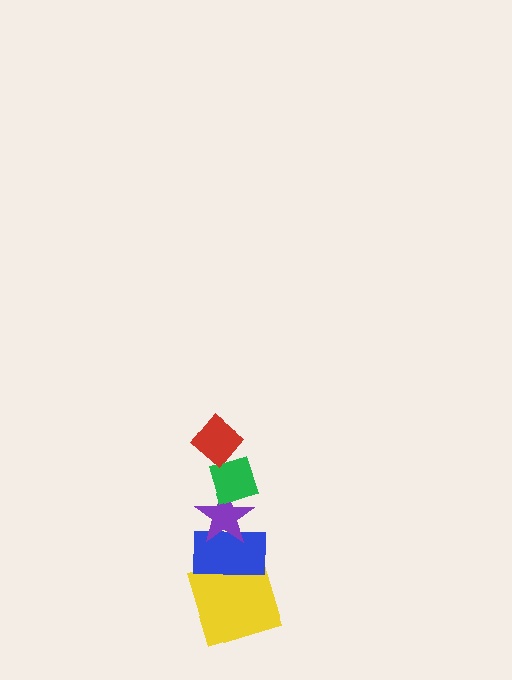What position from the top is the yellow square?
The yellow square is 5th from the top.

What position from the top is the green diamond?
The green diamond is 2nd from the top.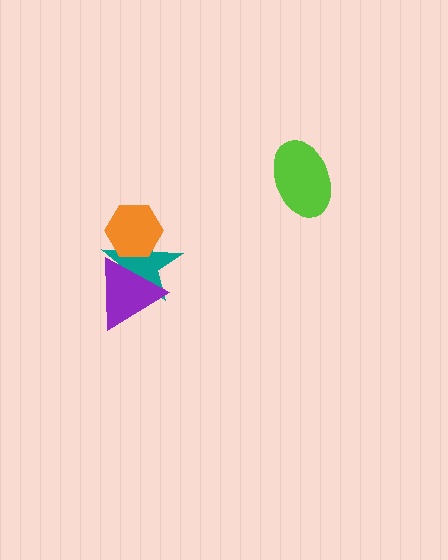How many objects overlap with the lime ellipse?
0 objects overlap with the lime ellipse.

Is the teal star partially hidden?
Yes, it is partially covered by another shape.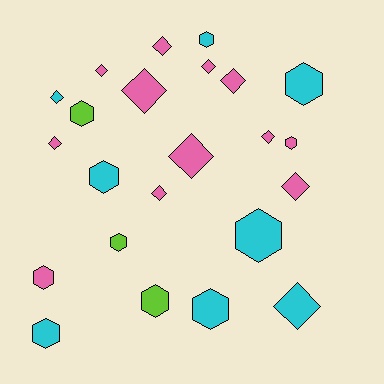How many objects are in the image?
There are 23 objects.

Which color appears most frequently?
Pink, with 12 objects.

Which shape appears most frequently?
Diamond, with 12 objects.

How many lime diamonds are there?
There are no lime diamonds.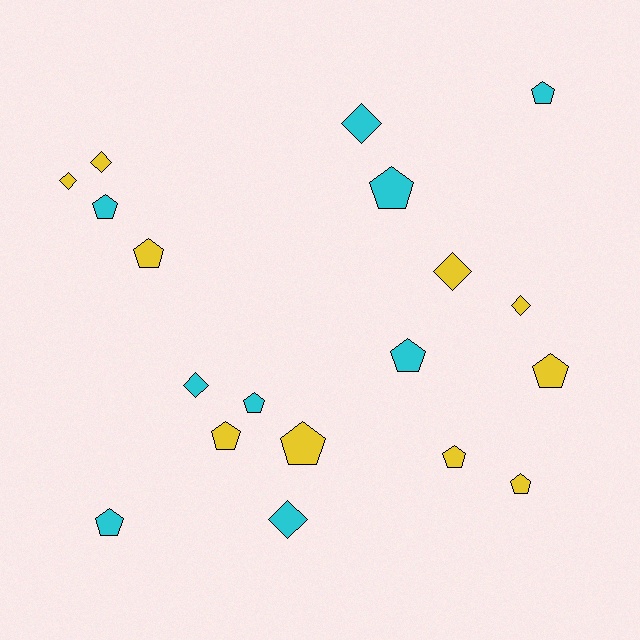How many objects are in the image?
There are 19 objects.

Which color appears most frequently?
Yellow, with 10 objects.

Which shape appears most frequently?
Pentagon, with 12 objects.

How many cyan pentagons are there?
There are 6 cyan pentagons.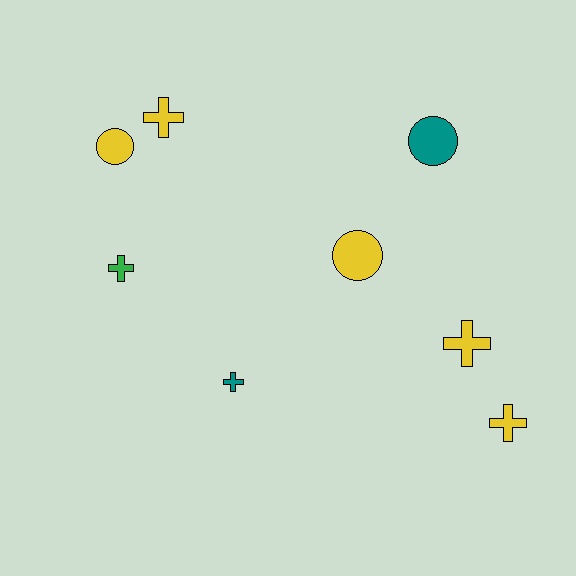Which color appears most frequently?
Yellow, with 5 objects.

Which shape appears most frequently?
Cross, with 5 objects.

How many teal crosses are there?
There is 1 teal cross.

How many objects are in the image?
There are 8 objects.